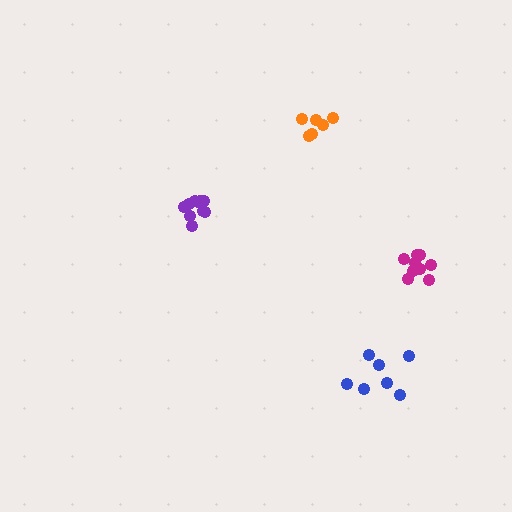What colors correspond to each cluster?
The clusters are colored: orange, purple, magenta, blue.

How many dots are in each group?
Group 1: 6 dots, Group 2: 10 dots, Group 3: 9 dots, Group 4: 7 dots (32 total).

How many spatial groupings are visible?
There are 4 spatial groupings.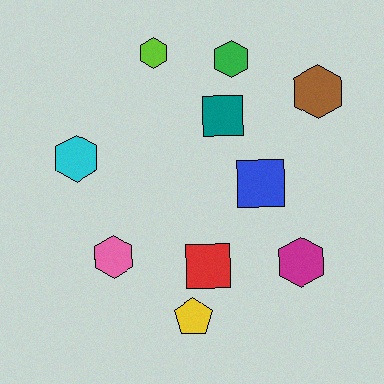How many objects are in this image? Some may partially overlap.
There are 10 objects.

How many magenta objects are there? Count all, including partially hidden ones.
There is 1 magenta object.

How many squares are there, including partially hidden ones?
There are 3 squares.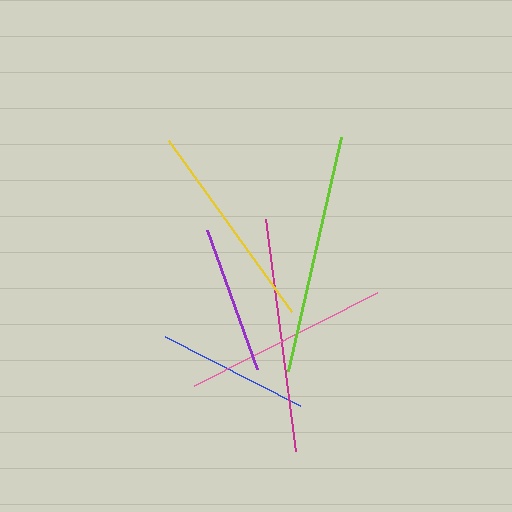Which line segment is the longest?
The lime line is the longest at approximately 240 pixels.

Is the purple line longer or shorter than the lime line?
The lime line is longer than the purple line.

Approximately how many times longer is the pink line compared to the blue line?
The pink line is approximately 1.4 times the length of the blue line.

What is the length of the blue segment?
The blue segment is approximately 151 pixels long.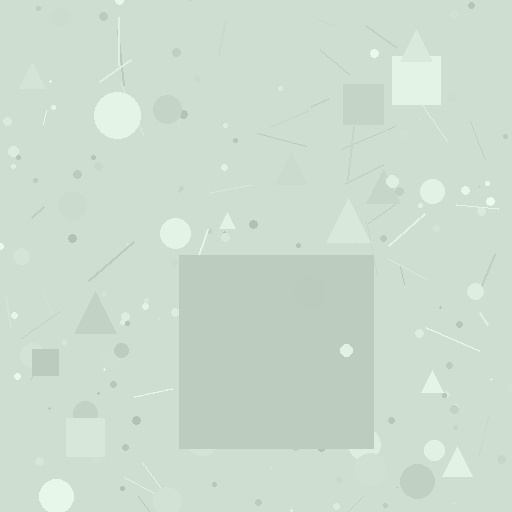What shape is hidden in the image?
A square is hidden in the image.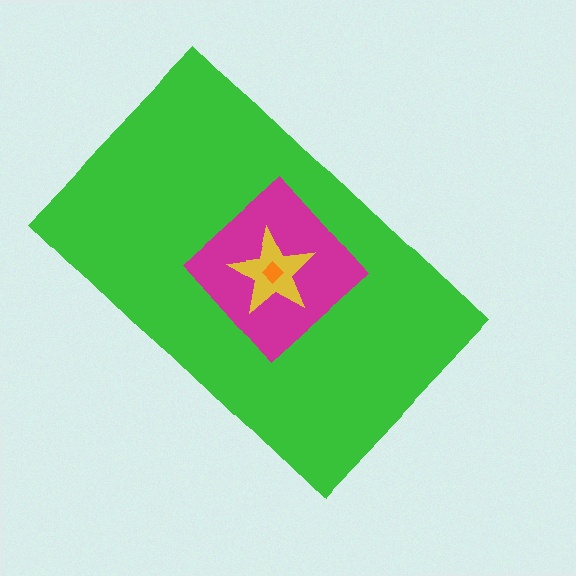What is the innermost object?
The orange diamond.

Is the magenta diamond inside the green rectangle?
Yes.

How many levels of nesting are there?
4.